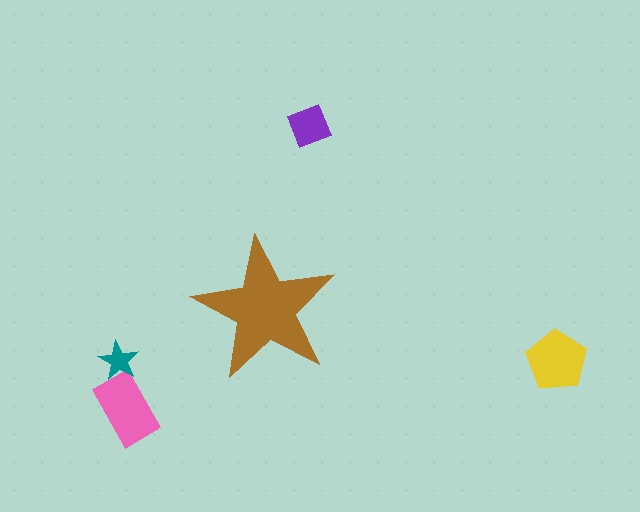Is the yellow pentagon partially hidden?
No, the yellow pentagon is fully visible.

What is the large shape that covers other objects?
A brown star.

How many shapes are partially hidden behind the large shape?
0 shapes are partially hidden.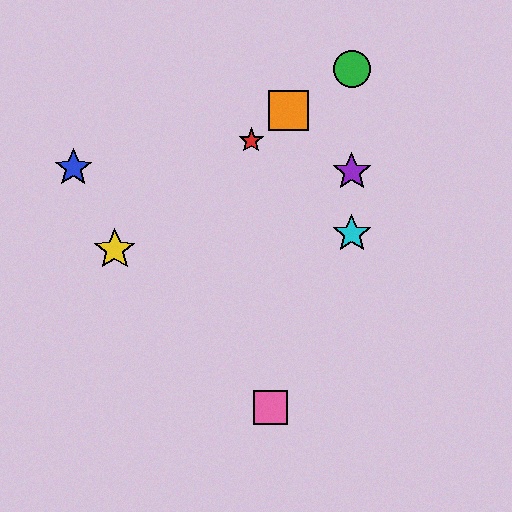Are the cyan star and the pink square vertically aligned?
No, the cyan star is at x≈352 and the pink square is at x≈271.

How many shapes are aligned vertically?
3 shapes (the green circle, the purple star, the cyan star) are aligned vertically.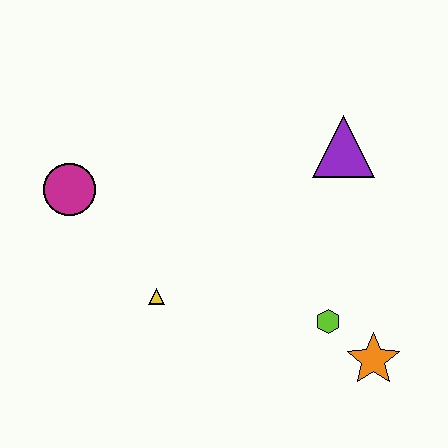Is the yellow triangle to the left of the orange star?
Yes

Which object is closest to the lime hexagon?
The orange star is closest to the lime hexagon.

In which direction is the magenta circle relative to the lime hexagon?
The magenta circle is to the left of the lime hexagon.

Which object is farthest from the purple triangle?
The magenta circle is farthest from the purple triangle.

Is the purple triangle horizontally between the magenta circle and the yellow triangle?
No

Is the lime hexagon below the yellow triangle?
Yes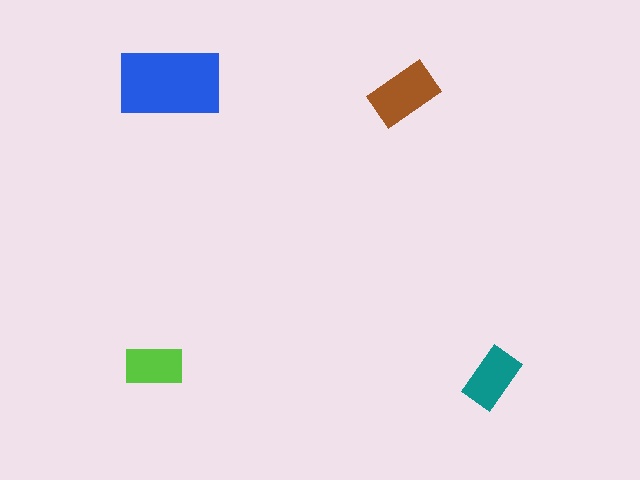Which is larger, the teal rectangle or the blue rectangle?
The blue one.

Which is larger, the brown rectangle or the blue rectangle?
The blue one.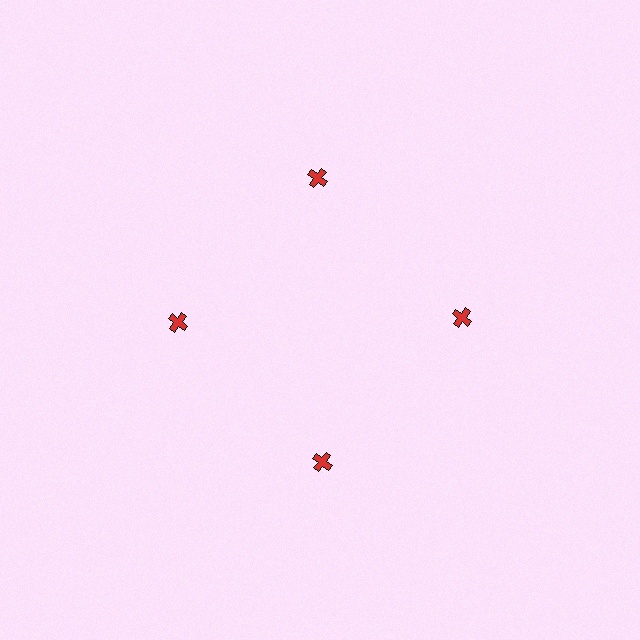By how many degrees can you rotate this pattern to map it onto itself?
The pattern maps onto itself every 90 degrees of rotation.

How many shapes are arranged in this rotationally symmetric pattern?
There are 4 shapes, arranged in 4 groups of 1.